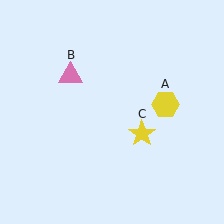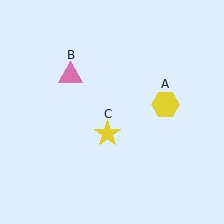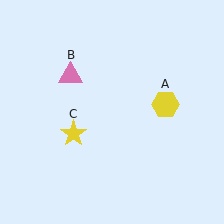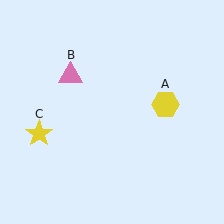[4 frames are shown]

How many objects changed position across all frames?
1 object changed position: yellow star (object C).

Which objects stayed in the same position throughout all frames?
Yellow hexagon (object A) and pink triangle (object B) remained stationary.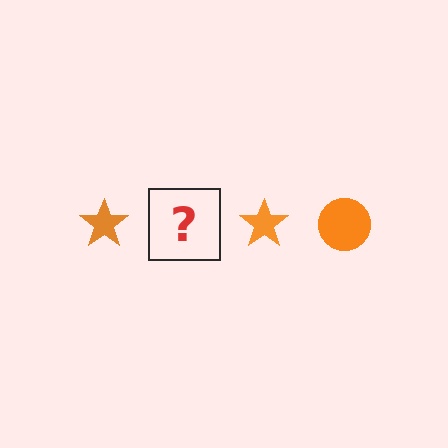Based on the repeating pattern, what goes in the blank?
The blank should be an orange circle.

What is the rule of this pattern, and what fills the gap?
The rule is that the pattern cycles through star, circle shapes in orange. The gap should be filled with an orange circle.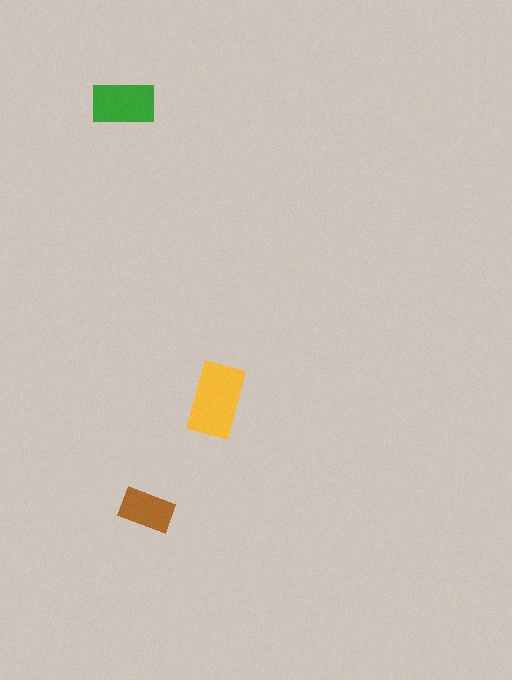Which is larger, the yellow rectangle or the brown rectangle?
The yellow one.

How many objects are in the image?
There are 3 objects in the image.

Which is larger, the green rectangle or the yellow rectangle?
The yellow one.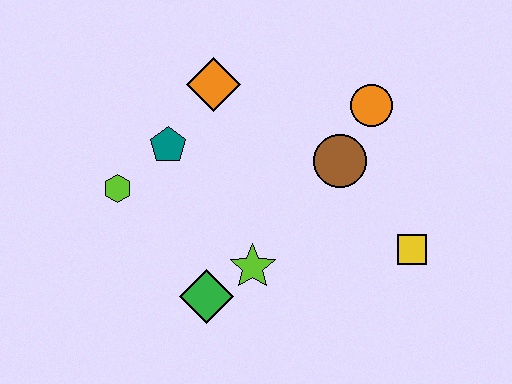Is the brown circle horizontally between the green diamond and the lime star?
No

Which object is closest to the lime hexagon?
The teal pentagon is closest to the lime hexagon.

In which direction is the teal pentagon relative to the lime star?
The teal pentagon is above the lime star.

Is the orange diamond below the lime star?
No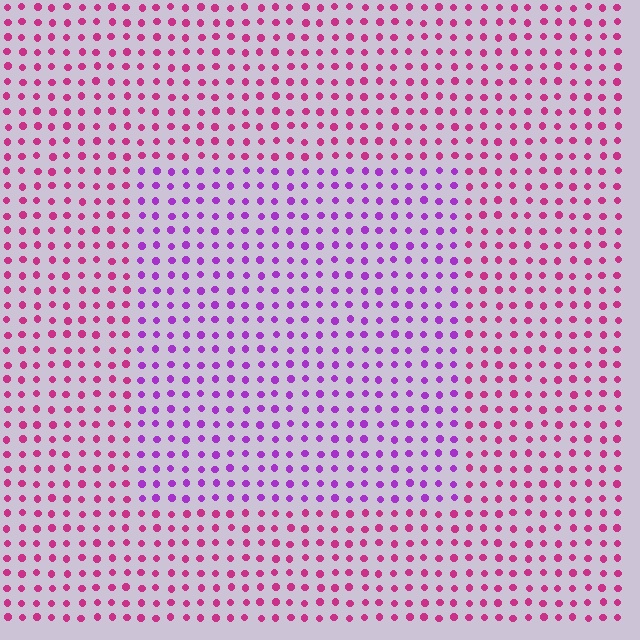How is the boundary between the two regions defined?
The boundary is defined purely by a slight shift in hue (about 39 degrees). Spacing, size, and orientation are identical on both sides.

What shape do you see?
I see a rectangle.